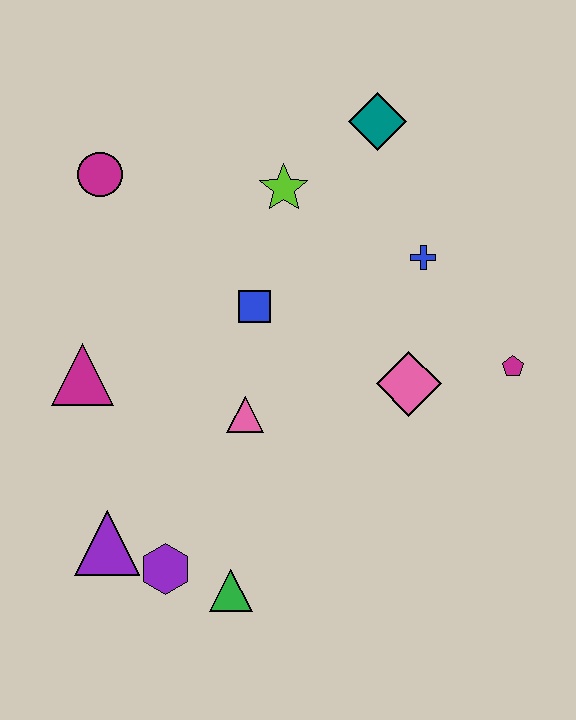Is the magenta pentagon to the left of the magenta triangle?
No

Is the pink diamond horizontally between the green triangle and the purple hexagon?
No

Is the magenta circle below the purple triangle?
No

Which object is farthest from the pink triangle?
The teal diamond is farthest from the pink triangle.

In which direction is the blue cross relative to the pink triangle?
The blue cross is to the right of the pink triangle.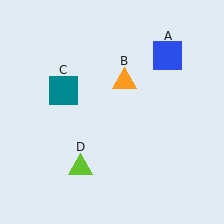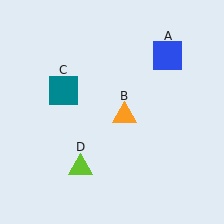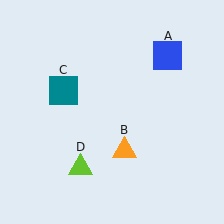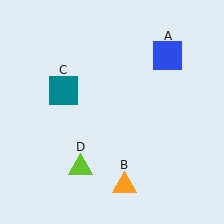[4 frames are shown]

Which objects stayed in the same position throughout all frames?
Blue square (object A) and teal square (object C) and lime triangle (object D) remained stationary.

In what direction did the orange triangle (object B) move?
The orange triangle (object B) moved down.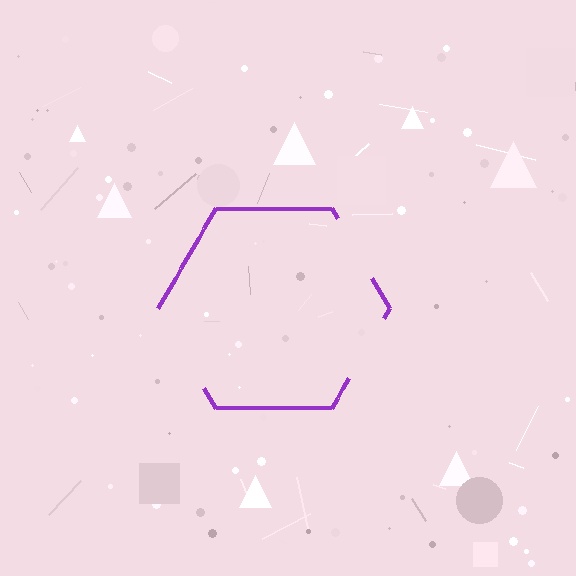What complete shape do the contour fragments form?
The contour fragments form a hexagon.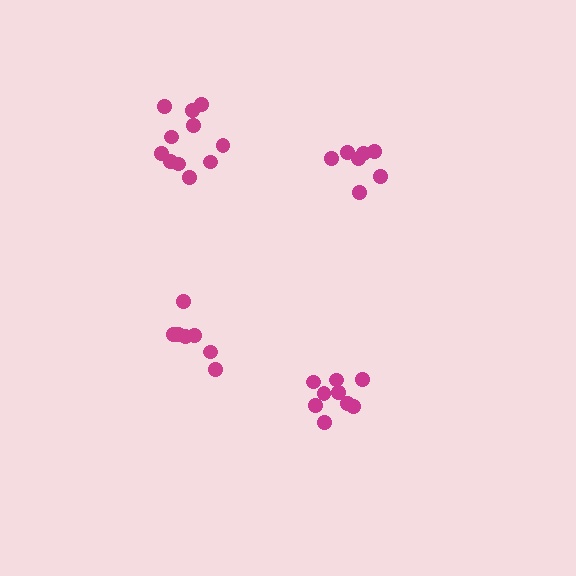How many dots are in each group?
Group 1: 9 dots, Group 2: 7 dots, Group 3: 7 dots, Group 4: 11 dots (34 total).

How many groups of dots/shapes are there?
There are 4 groups.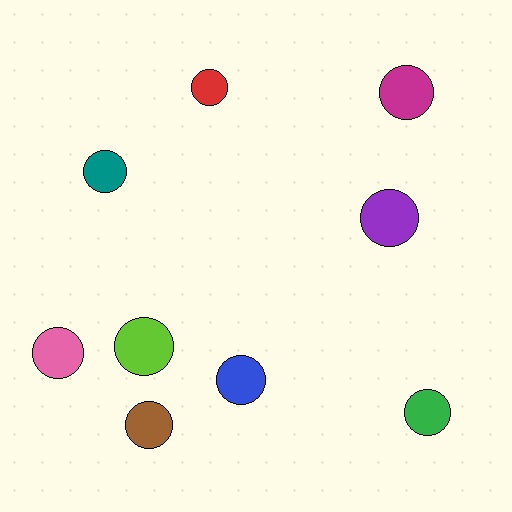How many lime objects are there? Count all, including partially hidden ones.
There is 1 lime object.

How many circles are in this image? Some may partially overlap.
There are 9 circles.